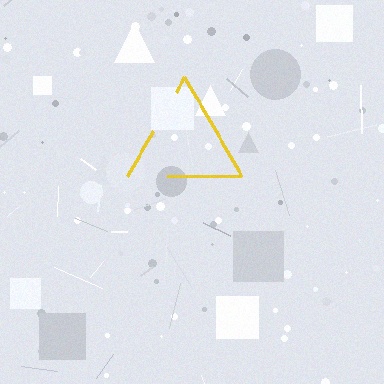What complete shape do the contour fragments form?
The contour fragments form a triangle.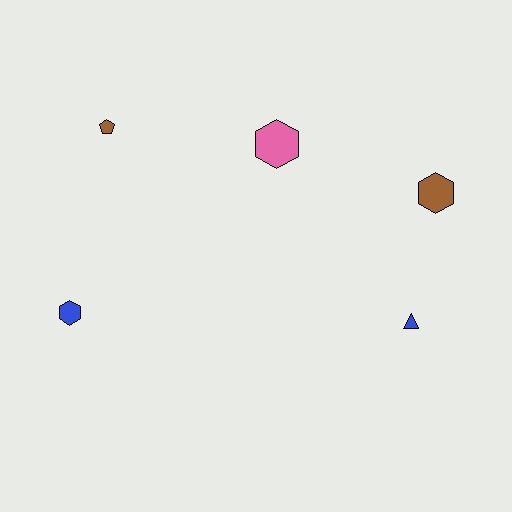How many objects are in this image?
There are 5 objects.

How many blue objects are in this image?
There are 2 blue objects.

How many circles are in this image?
There are no circles.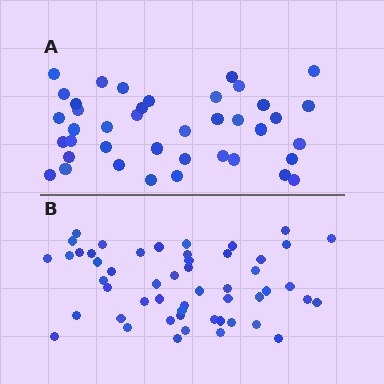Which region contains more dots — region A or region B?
Region B (the bottom region) has more dots.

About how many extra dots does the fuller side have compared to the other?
Region B has roughly 12 or so more dots than region A.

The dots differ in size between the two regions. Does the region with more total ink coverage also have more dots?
No. Region A has more total ink coverage because its dots are larger, but region B actually contains more individual dots. Total area can be misleading — the number of items is what matters here.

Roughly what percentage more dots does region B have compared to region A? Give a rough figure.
About 30% more.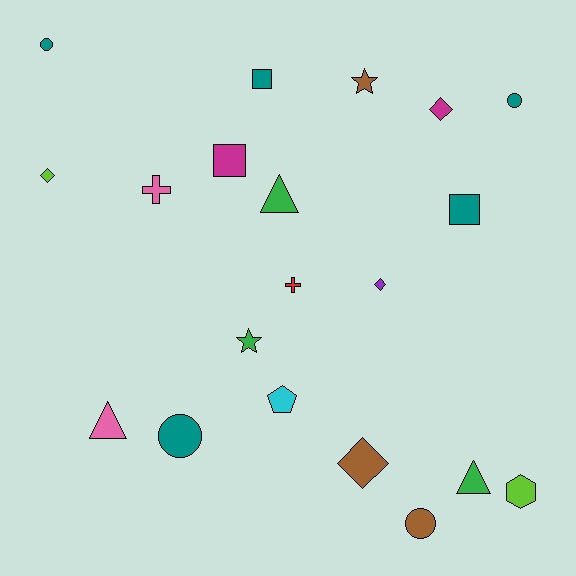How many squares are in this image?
There are 3 squares.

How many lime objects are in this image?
There are 2 lime objects.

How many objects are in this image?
There are 20 objects.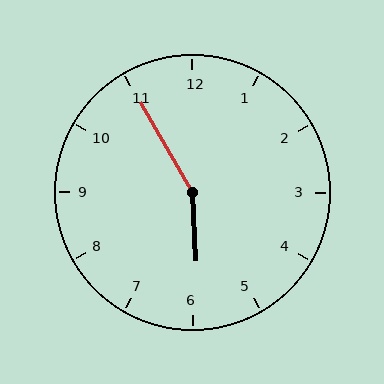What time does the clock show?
5:55.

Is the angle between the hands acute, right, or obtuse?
It is obtuse.